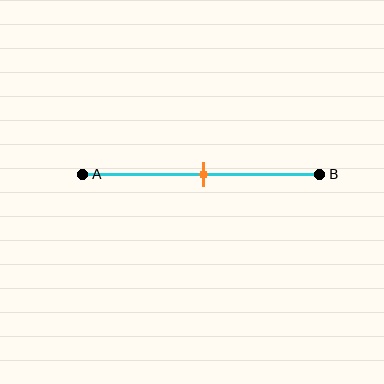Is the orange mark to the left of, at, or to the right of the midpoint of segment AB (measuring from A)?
The orange mark is approximately at the midpoint of segment AB.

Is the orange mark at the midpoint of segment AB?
Yes, the mark is approximately at the midpoint.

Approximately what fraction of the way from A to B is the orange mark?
The orange mark is approximately 50% of the way from A to B.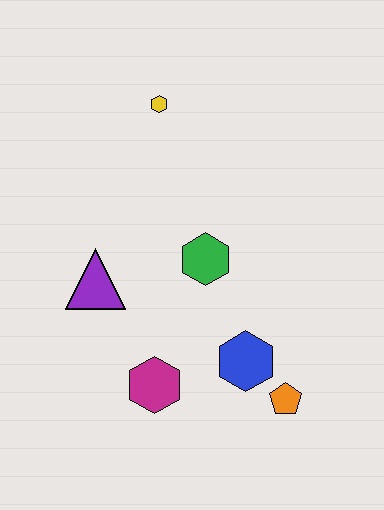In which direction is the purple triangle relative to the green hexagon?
The purple triangle is to the left of the green hexagon.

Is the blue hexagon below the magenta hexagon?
No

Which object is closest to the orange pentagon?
The blue hexagon is closest to the orange pentagon.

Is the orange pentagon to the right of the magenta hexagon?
Yes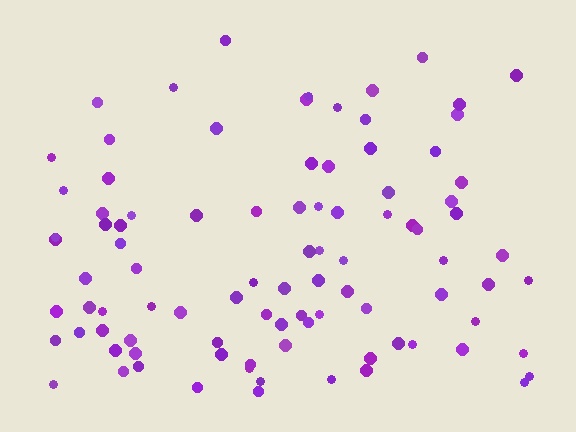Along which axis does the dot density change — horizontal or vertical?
Vertical.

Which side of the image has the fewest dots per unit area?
The top.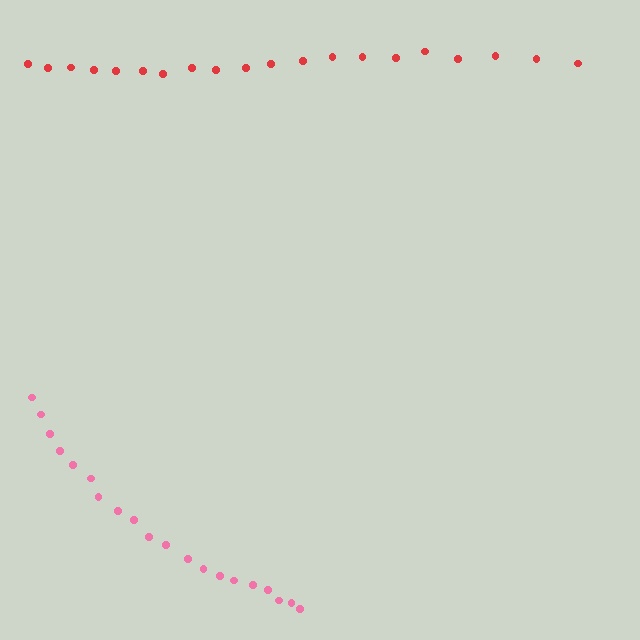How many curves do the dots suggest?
There are 2 distinct paths.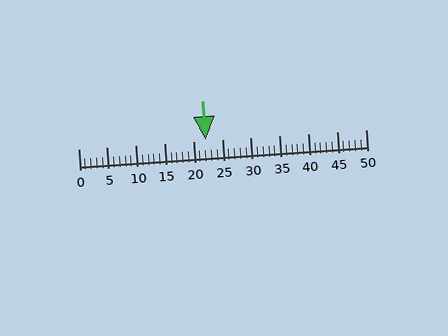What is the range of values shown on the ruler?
The ruler shows values from 0 to 50.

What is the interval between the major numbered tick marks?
The major tick marks are spaced 5 units apart.